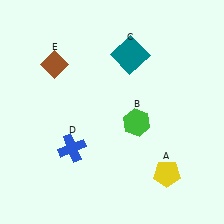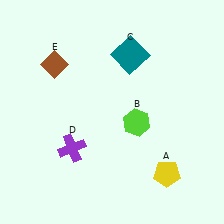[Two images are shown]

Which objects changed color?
B changed from green to lime. D changed from blue to purple.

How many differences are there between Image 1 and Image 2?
There are 2 differences between the two images.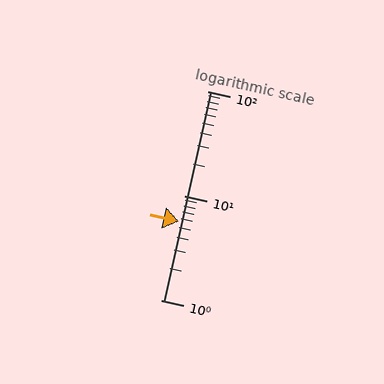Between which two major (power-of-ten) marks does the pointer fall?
The pointer is between 1 and 10.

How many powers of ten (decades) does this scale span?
The scale spans 2 decades, from 1 to 100.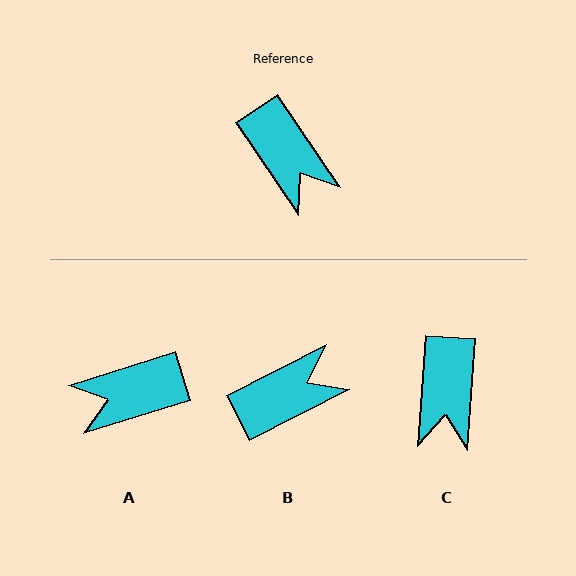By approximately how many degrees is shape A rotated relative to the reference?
Approximately 107 degrees clockwise.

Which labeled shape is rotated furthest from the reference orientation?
A, about 107 degrees away.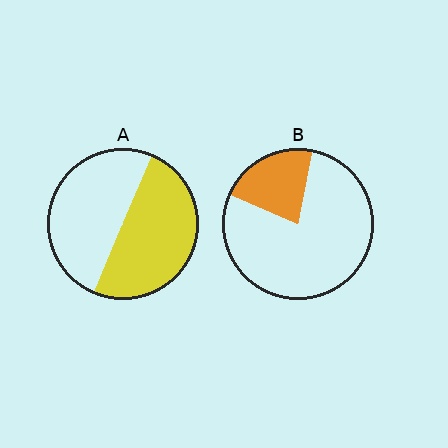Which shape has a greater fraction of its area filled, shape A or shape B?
Shape A.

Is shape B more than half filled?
No.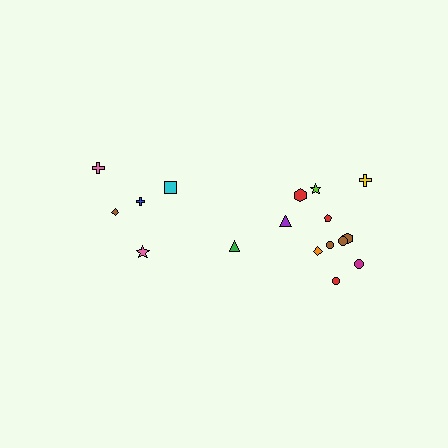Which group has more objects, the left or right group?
The right group.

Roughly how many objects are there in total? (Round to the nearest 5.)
Roughly 15 objects in total.